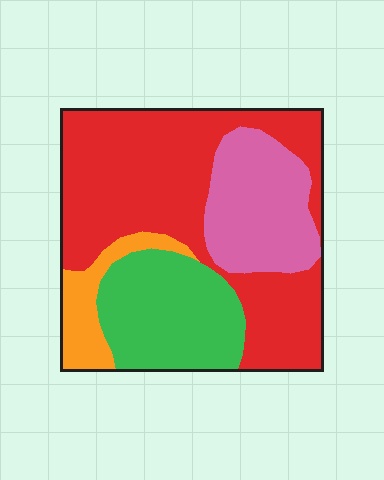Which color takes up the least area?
Orange, at roughly 10%.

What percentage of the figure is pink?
Pink takes up about one fifth (1/5) of the figure.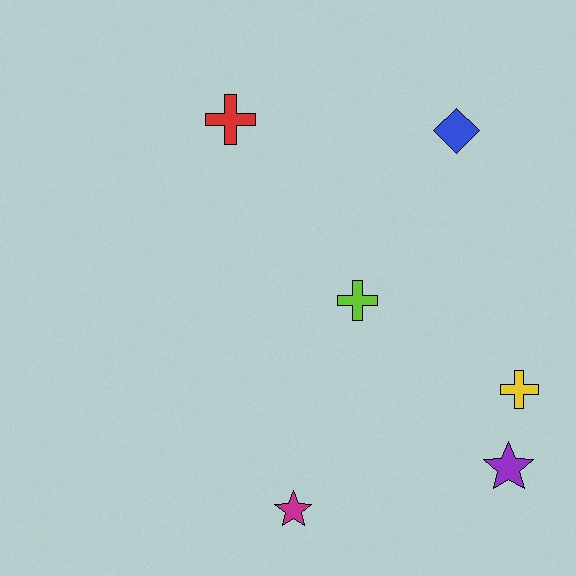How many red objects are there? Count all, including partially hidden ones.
There is 1 red object.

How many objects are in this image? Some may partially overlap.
There are 6 objects.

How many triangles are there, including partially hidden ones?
There are no triangles.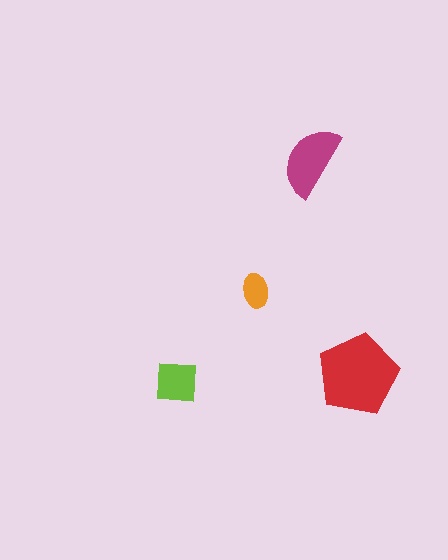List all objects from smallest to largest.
The orange ellipse, the lime square, the magenta semicircle, the red pentagon.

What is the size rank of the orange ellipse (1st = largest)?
4th.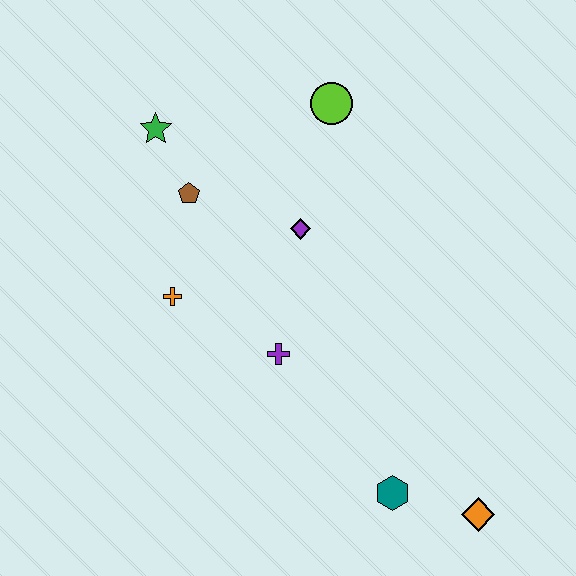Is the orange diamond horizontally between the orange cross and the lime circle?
No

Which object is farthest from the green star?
The orange diamond is farthest from the green star.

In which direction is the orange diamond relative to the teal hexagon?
The orange diamond is to the right of the teal hexagon.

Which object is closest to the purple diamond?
The brown pentagon is closest to the purple diamond.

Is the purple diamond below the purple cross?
No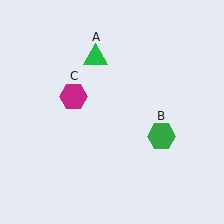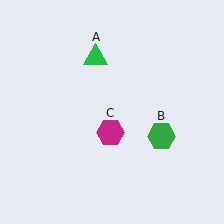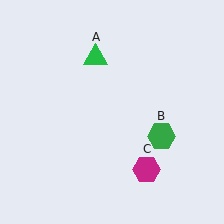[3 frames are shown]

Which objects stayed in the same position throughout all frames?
Green triangle (object A) and green hexagon (object B) remained stationary.